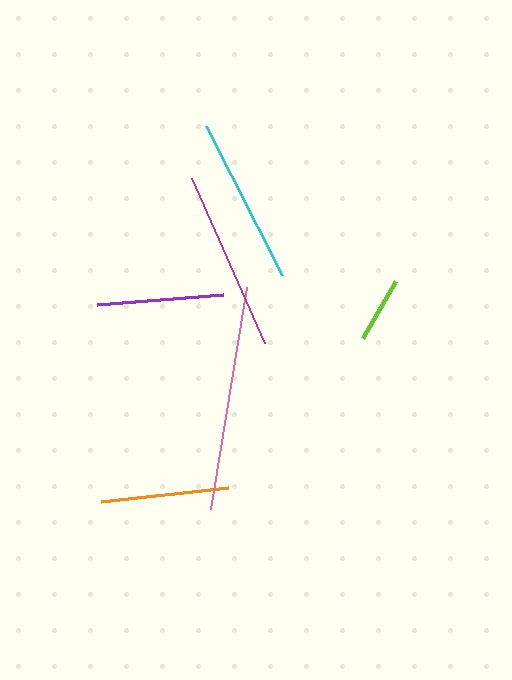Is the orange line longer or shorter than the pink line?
The pink line is longer than the orange line.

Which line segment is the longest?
The pink line is the longest at approximately 224 pixels.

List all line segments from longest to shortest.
From longest to shortest: pink, magenta, cyan, orange, purple, lime.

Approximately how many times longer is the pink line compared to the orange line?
The pink line is approximately 1.8 times the length of the orange line.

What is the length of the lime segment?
The lime segment is approximately 65 pixels long.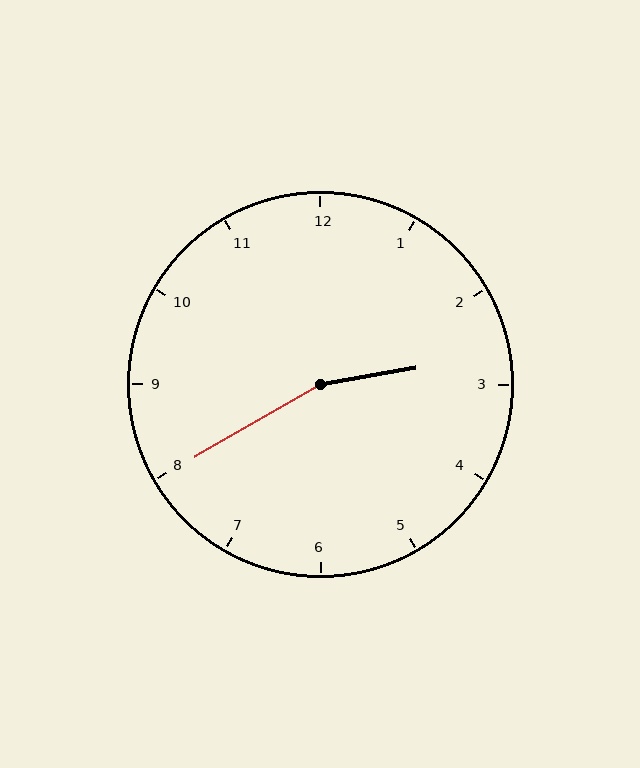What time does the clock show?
2:40.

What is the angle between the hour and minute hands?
Approximately 160 degrees.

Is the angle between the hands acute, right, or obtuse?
It is obtuse.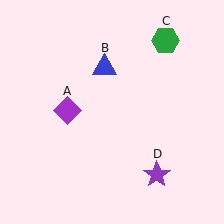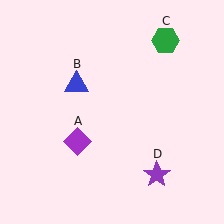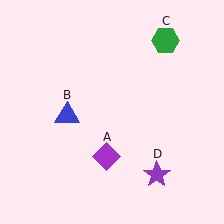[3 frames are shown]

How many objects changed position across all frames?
2 objects changed position: purple diamond (object A), blue triangle (object B).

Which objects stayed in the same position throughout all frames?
Green hexagon (object C) and purple star (object D) remained stationary.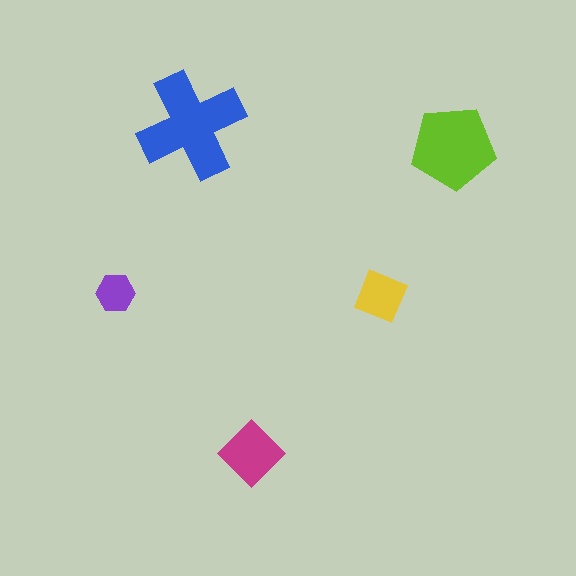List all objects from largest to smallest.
The blue cross, the lime pentagon, the magenta diamond, the yellow square, the purple hexagon.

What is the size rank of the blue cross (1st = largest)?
1st.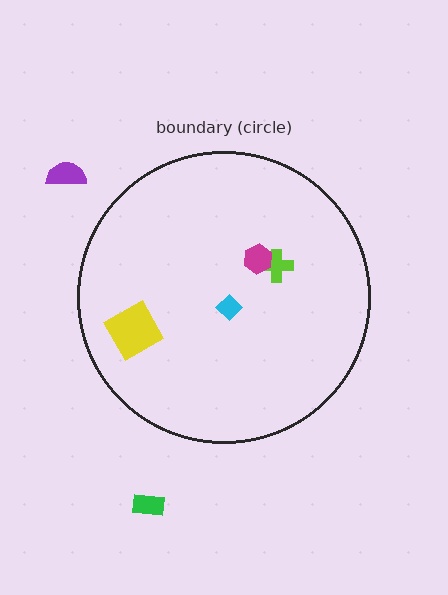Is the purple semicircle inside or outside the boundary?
Outside.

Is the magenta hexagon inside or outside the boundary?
Inside.